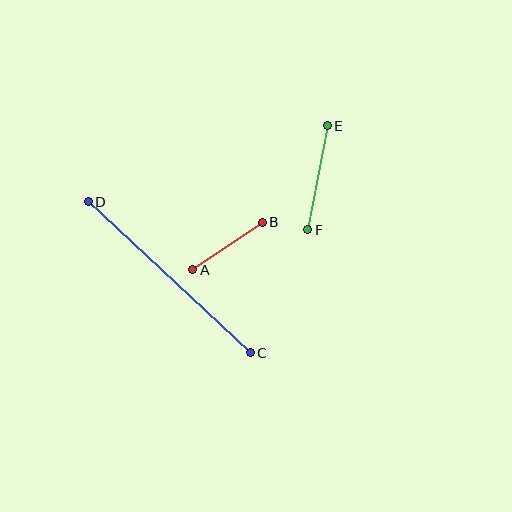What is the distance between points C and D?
The distance is approximately 222 pixels.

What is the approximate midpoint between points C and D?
The midpoint is at approximately (169, 277) pixels.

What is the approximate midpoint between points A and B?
The midpoint is at approximately (227, 246) pixels.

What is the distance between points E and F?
The distance is approximately 106 pixels.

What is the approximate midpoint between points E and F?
The midpoint is at approximately (317, 178) pixels.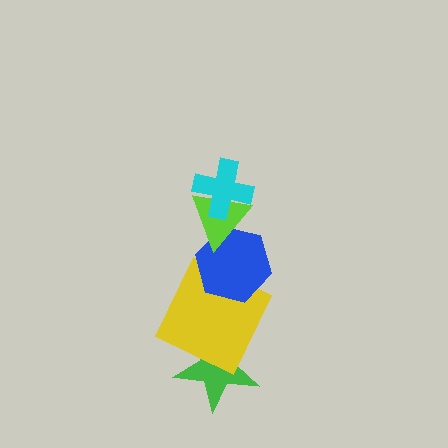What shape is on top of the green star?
The yellow square is on top of the green star.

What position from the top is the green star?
The green star is 5th from the top.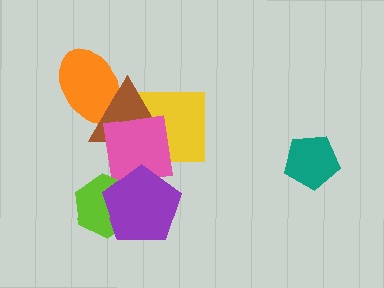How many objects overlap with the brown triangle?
3 objects overlap with the brown triangle.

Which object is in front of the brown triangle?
The pink square is in front of the brown triangle.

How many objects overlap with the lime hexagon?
2 objects overlap with the lime hexagon.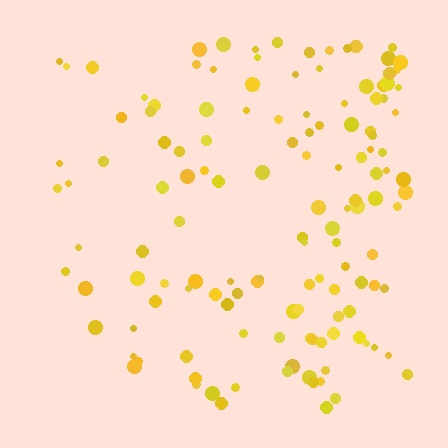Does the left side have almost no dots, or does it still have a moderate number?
Still a moderate number, just noticeably fewer than the right.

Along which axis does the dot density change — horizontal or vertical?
Horizontal.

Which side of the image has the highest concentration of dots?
The right.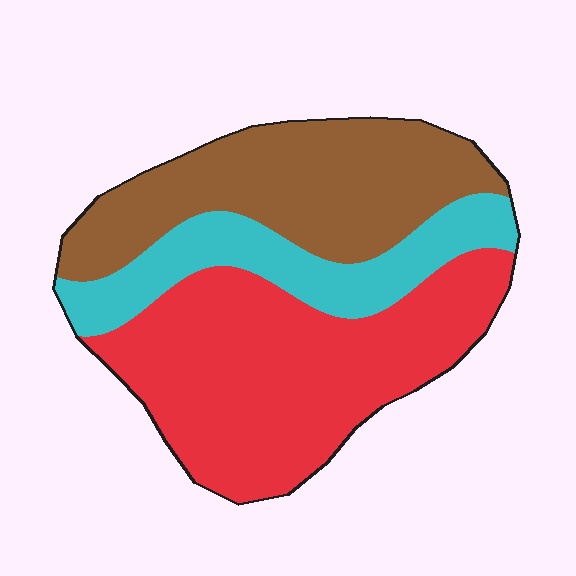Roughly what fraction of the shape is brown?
Brown takes up about one third (1/3) of the shape.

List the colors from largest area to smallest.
From largest to smallest: red, brown, cyan.